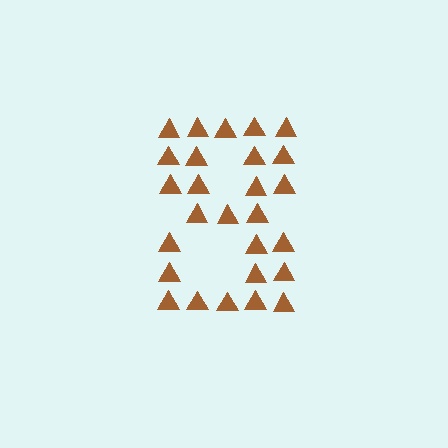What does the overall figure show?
The overall figure shows the digit 8.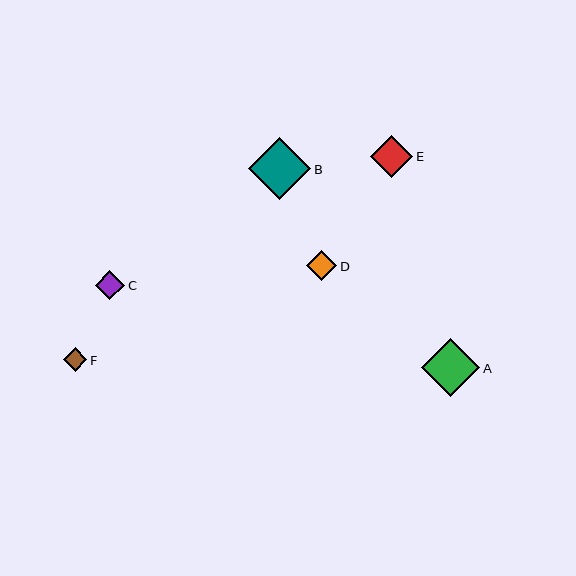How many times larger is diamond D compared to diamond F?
Diamond D is approximately 1.3 times the size of diamond F.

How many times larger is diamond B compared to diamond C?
Diamond B is approximately 2.1 times the size of diamond C.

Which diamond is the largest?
Diamond B is the largest with a size of approximately 62 pixels.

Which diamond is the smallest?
Diamond F is the smallest with a size of approximately 24 pixels.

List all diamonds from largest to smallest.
From largest to smallest: B, A, E, D, C, F.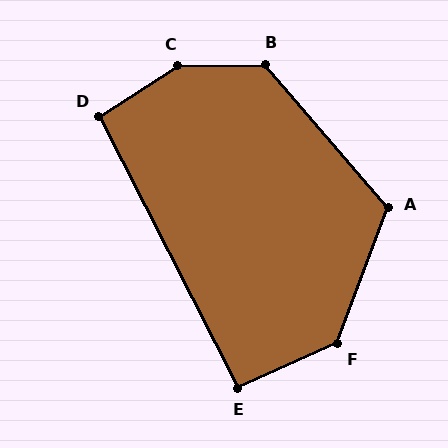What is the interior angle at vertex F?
Approximately 134 degrees (obtuse).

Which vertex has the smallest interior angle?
E, at approximately 93 degrees.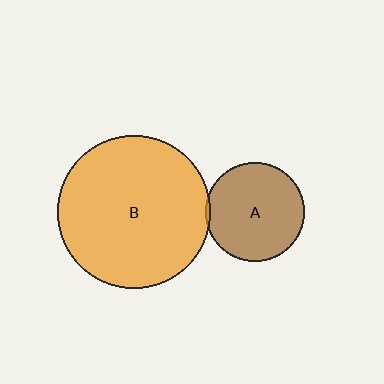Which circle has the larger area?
Circle B (orange).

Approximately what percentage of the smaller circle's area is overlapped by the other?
Approximately 5%.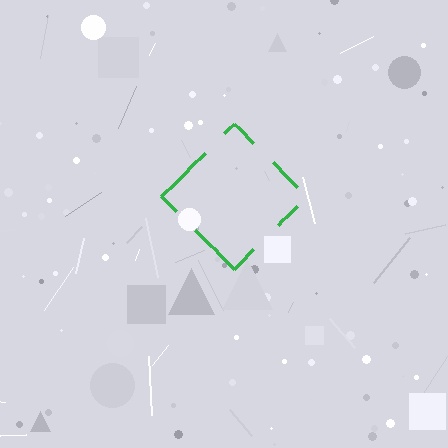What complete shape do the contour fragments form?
The contour fragments form a diamond.